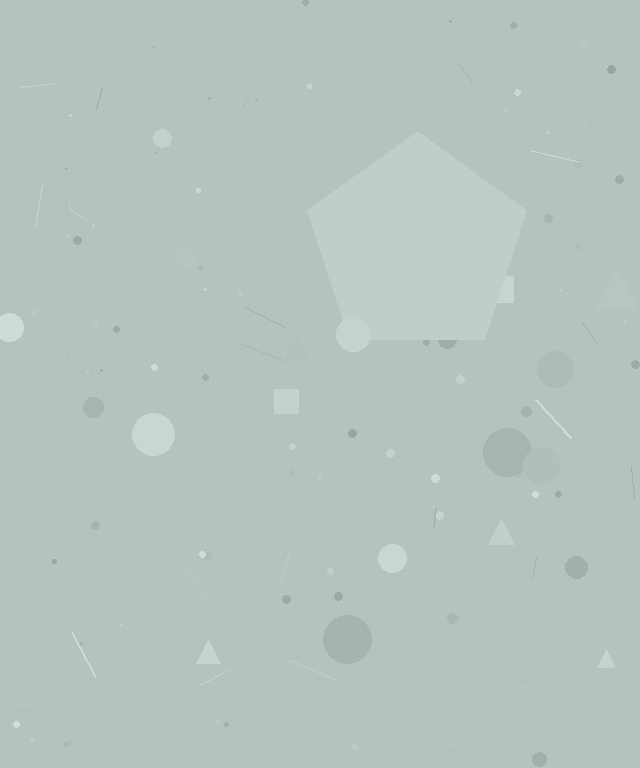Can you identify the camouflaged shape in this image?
The camouflaged shape is a pentagon.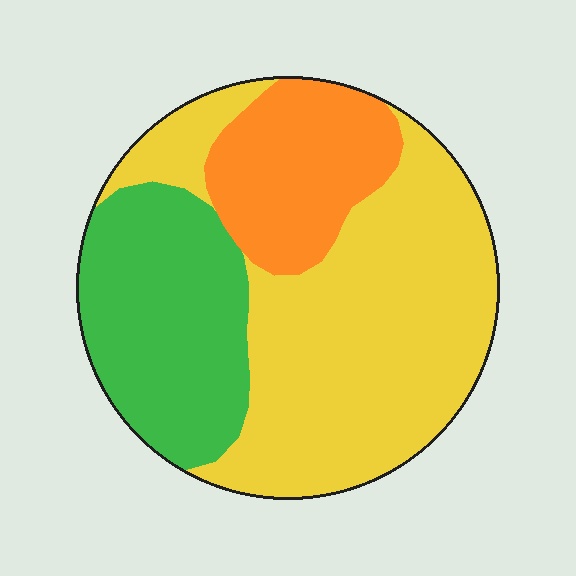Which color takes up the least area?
Orange, at roughly 20%.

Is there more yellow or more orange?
Yellow.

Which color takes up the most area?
Yellow, at roughly 55%.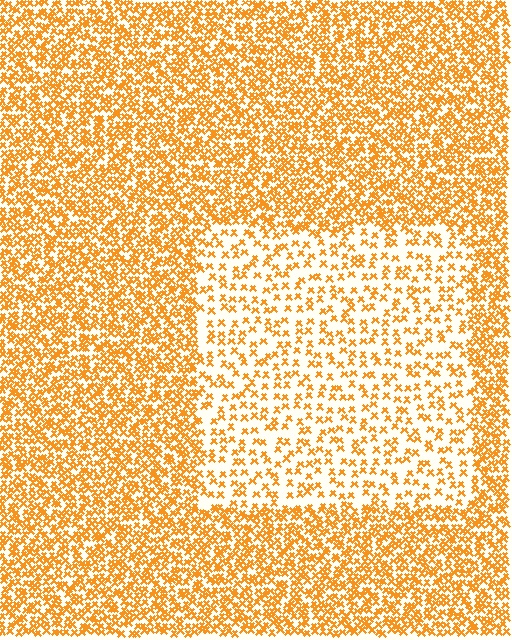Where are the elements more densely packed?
The elements are more densely packed outside the rectangle boundary.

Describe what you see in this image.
The image contains small orange elements arranged at two different densities. A rectangle-shaped region is visible where the elements are less densely packed than the surrounding area.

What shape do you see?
I see a rectangle.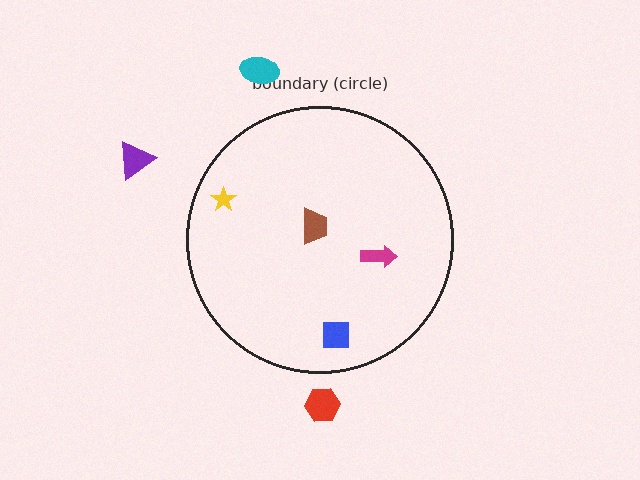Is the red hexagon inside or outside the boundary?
Outside.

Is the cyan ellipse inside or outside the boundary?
Outside.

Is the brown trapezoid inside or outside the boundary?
Inside.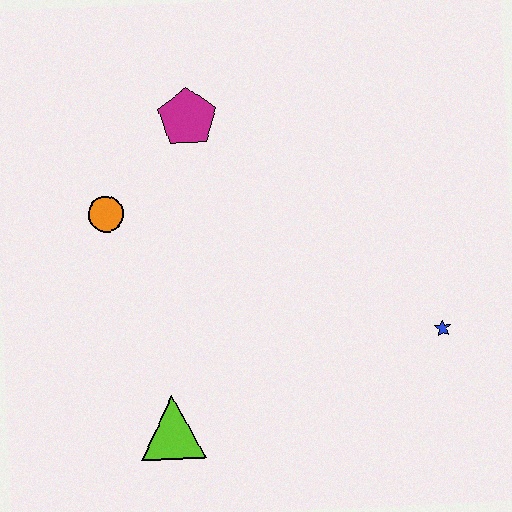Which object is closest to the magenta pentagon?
The orange circle is closest to the magenta pentagon.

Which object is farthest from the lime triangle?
The magenta pentagon is farthest from the lime triangle.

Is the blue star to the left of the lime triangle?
No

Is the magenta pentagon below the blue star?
No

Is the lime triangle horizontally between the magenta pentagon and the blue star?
No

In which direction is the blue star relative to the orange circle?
The blue star is to the right of the orange circle.